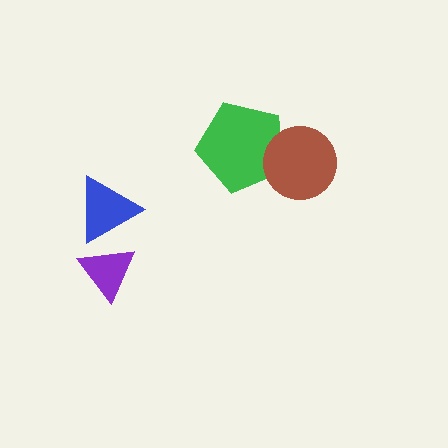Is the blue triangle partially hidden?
Yes, it is partially covered by another shape.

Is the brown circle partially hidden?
No, no other shape covers it.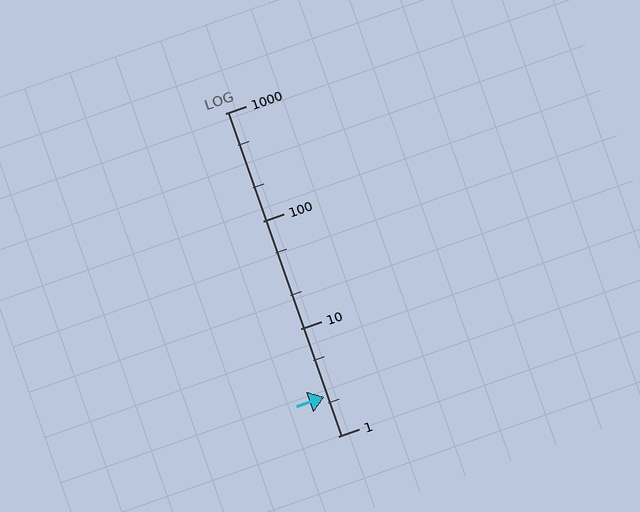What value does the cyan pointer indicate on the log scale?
The pointer indicates approximately 2.3.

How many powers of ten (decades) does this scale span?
The scale spans 3 decades, from 1 to 1000.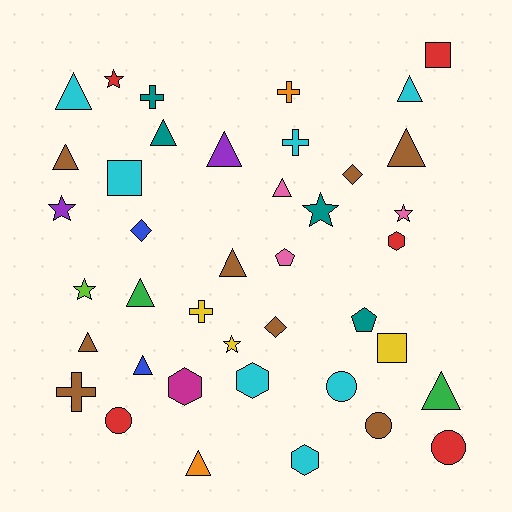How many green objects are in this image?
There are 2 green objects.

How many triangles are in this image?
There are 13 triangles.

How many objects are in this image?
There are 40 objects.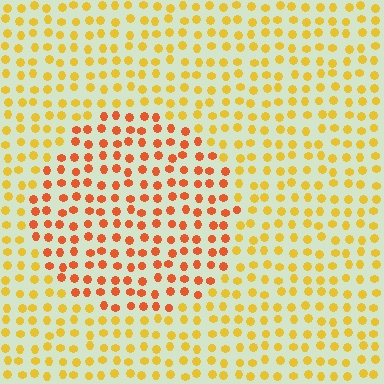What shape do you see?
I see a circle.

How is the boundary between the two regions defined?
The boundary is defined purely by a slight shift in hue (about 34 degrees). Spacing, size, and orientation are identical on both sides.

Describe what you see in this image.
The image is filled with small yellow elements in a uniform arrangement. A circle-shaped region is visible where the elements are tinted to a slightly different hue, forming a subtle color boundary.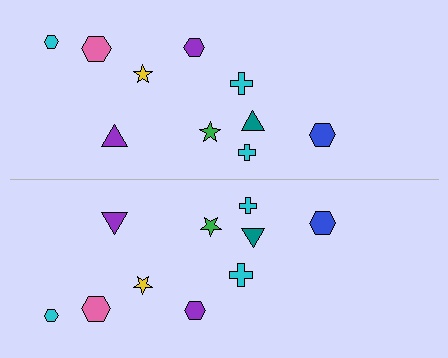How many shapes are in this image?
There are 20 shapes in this image.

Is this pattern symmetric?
Yes, this pattern has bilateral (reflection) symmetry.